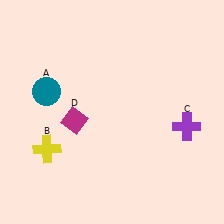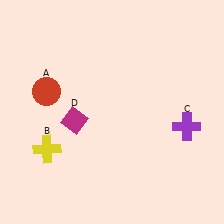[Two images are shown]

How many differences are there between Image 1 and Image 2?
There is 1 difference between the two images.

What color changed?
The circle (A) changed from teal in Image 1 to red in Image 2.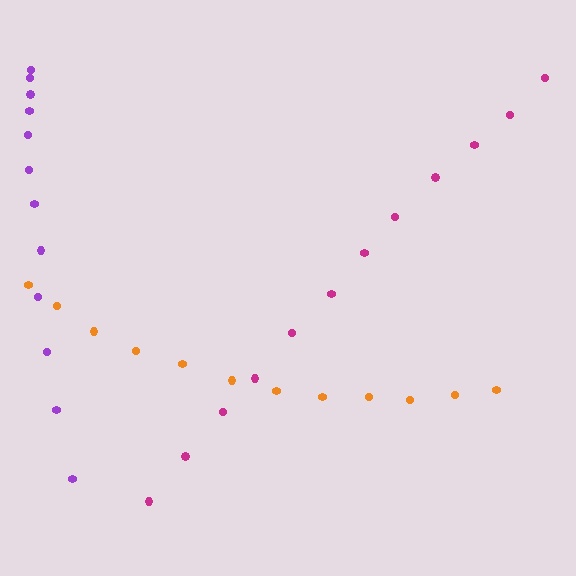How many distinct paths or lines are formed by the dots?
There are 3 distinct paths.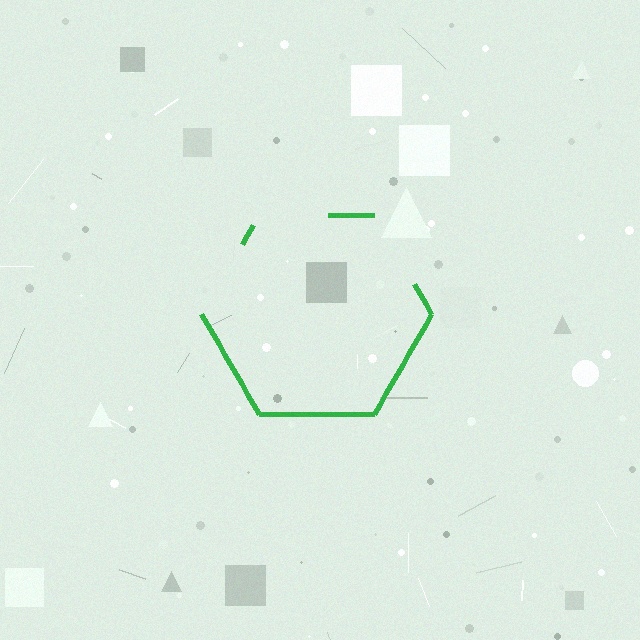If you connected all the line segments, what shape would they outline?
They would outline a hexagon.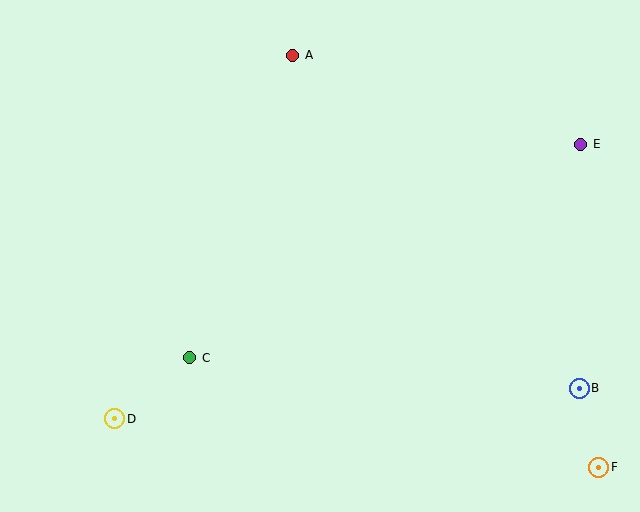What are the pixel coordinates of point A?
Point A is at (293, 55).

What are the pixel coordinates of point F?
Point F is at (599, 467).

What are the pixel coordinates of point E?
Point E is at (581, 145).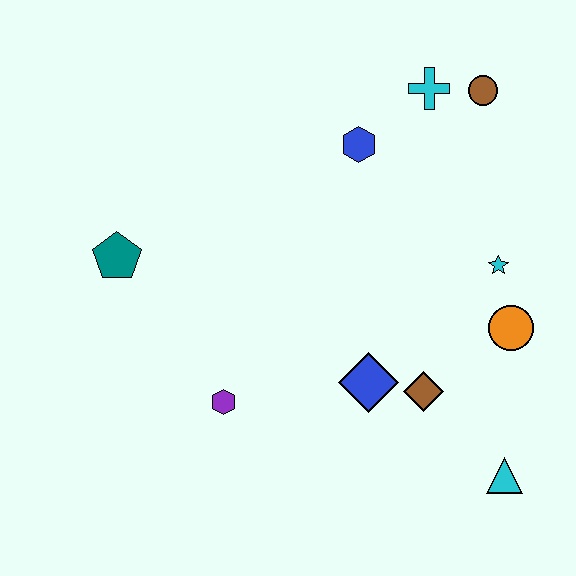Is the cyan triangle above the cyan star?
No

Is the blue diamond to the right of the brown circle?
No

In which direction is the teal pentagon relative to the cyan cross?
The teal pentagon is to the left of the cyan cross.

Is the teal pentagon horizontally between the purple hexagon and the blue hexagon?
No